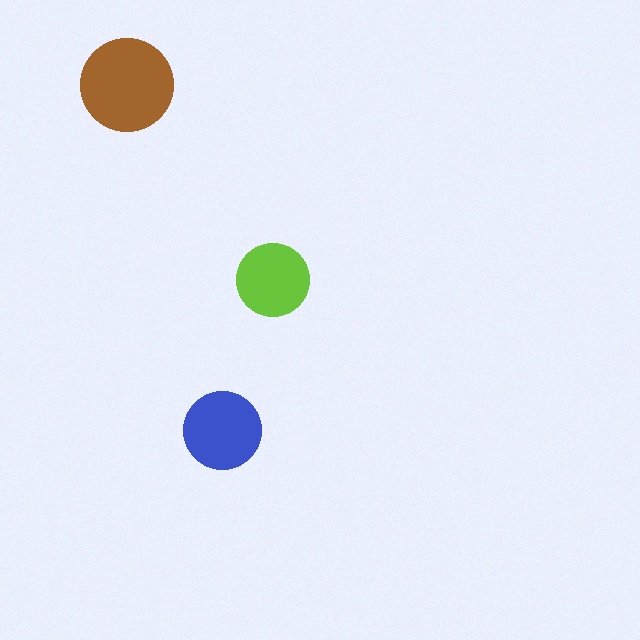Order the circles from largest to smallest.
the brown one, the blue one, the lime one.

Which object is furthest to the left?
The brown circle is leftmost.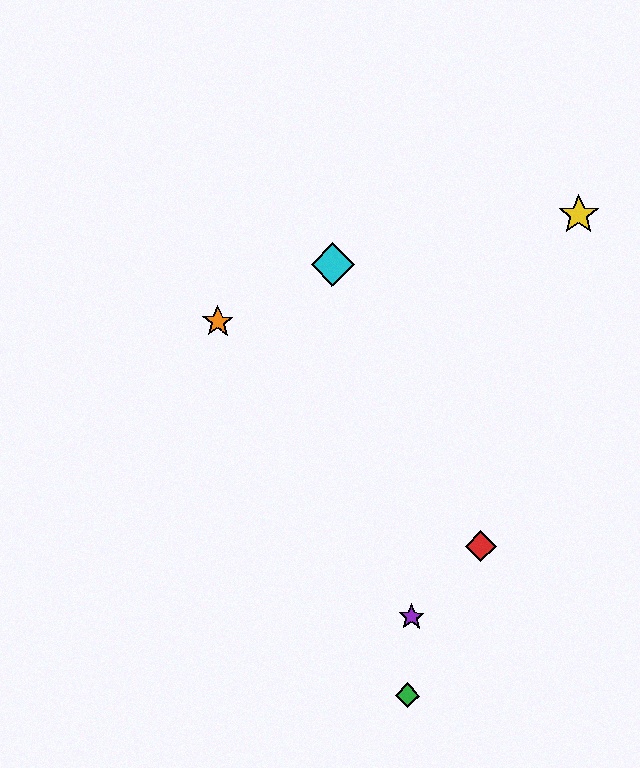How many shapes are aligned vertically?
2 shapes (the blue diamond, the cyan diamond) are aligned vertically.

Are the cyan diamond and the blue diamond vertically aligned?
Yes, both are at x≈333.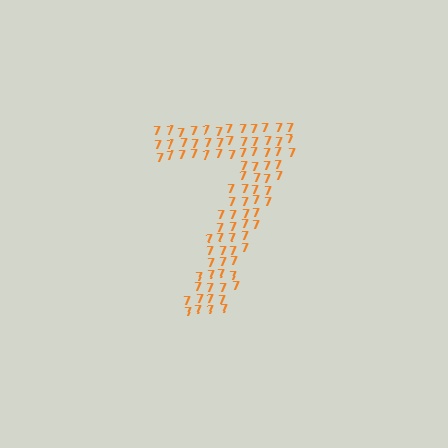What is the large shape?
The large shape is the digit 7.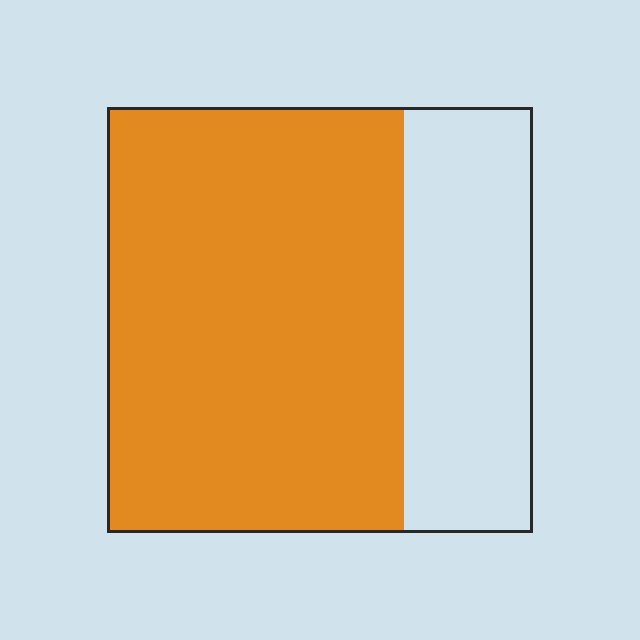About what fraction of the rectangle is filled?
About two thirds (2/3).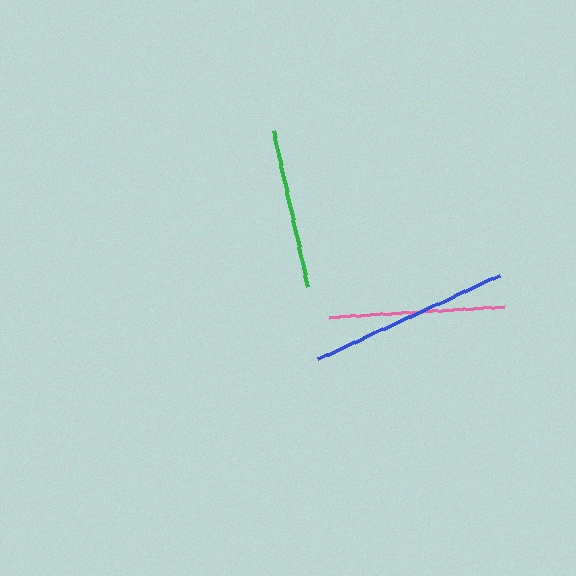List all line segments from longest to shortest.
From longest to shortest: blue, pink, green.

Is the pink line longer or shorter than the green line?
The pink line is longer than the green line.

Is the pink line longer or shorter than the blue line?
The blue line is longer than the pink line.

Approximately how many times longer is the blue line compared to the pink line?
The blue line is approximately 1.1 times the length of the pink line.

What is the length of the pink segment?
The pink segment is approximately 176 pixels long.